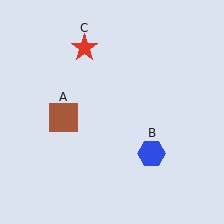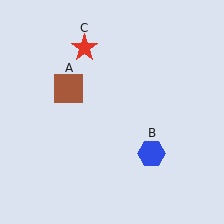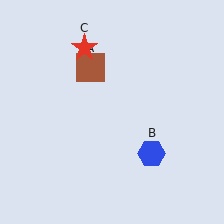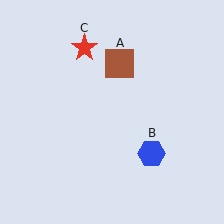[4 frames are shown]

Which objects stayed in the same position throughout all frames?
Blue hexagon (object B) and red star (object C) remained stationary.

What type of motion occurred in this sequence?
The brown square (object A) rotated clockwise around the center of the scene.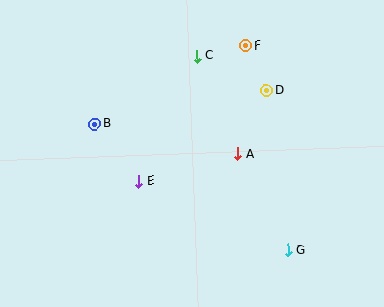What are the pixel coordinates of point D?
Point D is at (267, 90).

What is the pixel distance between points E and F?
The distance between E and F is 173 pixels.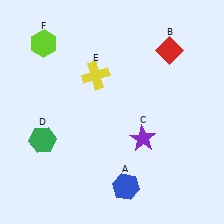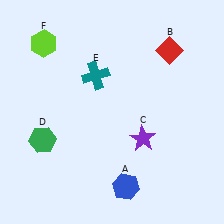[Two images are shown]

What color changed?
The cross (E) changed from yellow in Image 1 to teal in Image 2.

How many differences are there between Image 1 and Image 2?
There is 1 difference between the two images.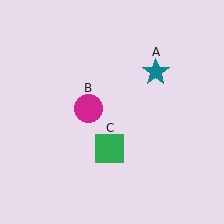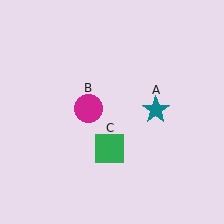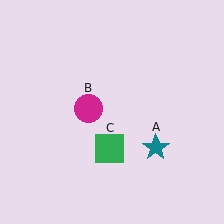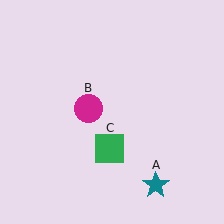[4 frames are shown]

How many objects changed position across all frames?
1 object changed position: teal star (object A).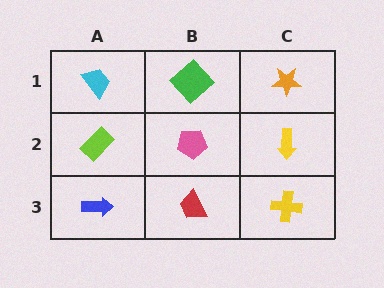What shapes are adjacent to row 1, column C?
A yellow arrow (row 2, column C), a green diamond (row 1, column B).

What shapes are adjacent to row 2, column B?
A green diamond (row 1, column B), a red trapezoid (row 3, column B), a lime rectangle (row 2, column A), a yellow arrow (row 2, column C).